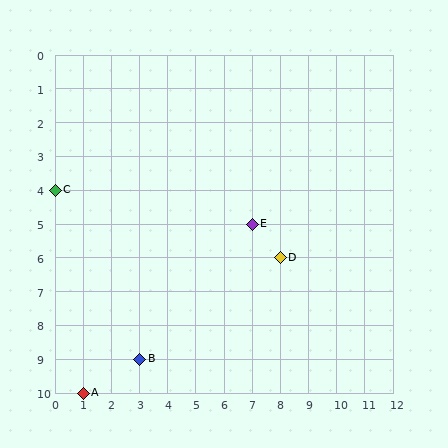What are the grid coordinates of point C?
Point C is at grid coordinates (0, 4).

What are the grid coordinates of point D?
Point D is at grid coordinates (8, 6).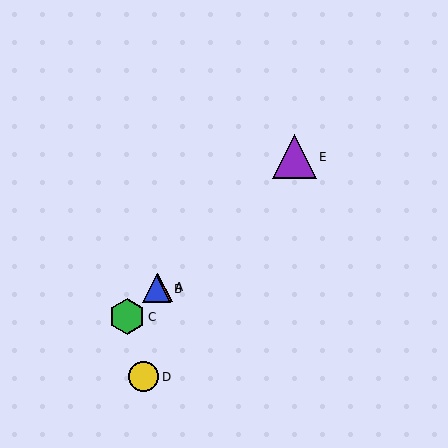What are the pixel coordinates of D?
Object D is at (144, 377).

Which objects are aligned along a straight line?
Objects A, B, C, E are aligned along a straight line.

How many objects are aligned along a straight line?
4 objects (A, B, C, E) are aligned along a straight line.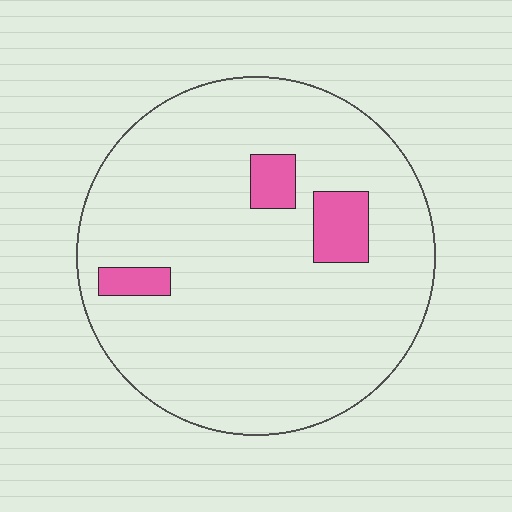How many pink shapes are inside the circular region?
3.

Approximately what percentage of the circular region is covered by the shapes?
Approximately 10%.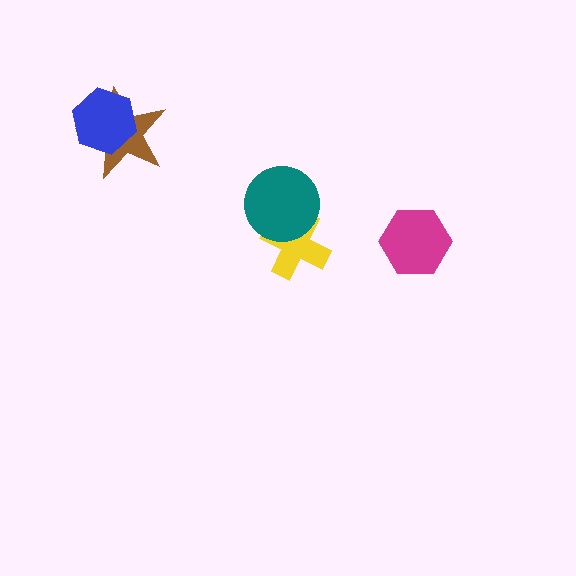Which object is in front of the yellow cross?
The teal circle is in front of the yellow cross.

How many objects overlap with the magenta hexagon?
0 objects overlap with the magenta hexagon.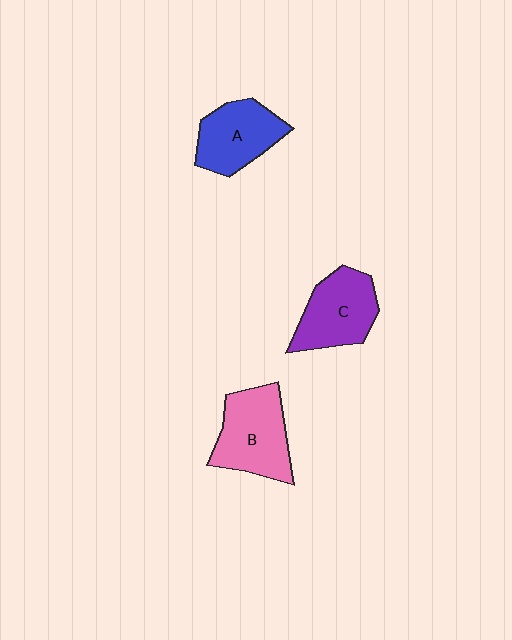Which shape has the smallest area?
Shape A (blue).